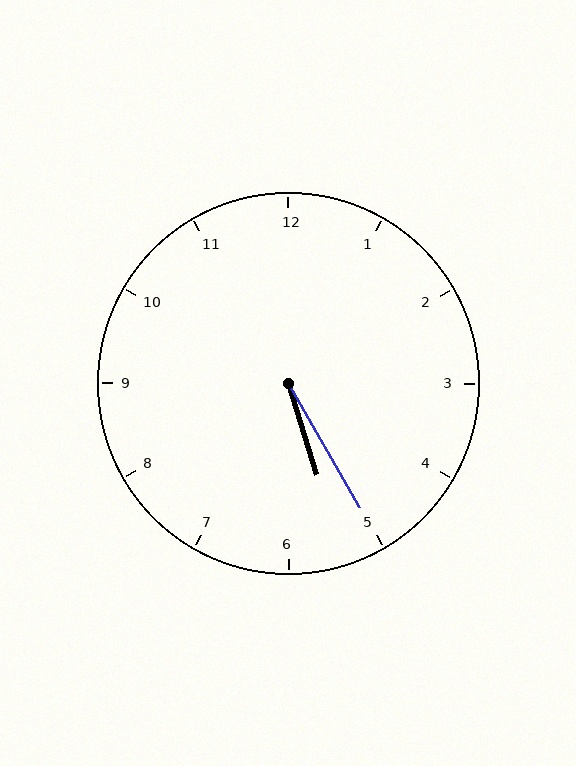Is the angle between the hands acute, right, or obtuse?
It is acute.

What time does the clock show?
5:25.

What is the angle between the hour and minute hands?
Approximately 12 degrees.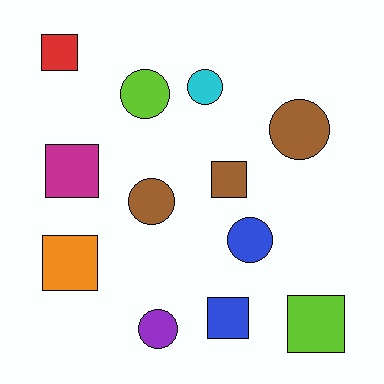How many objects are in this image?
There are 12 objects.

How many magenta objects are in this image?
There is 1 magenta object.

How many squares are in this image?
There are 6 squares.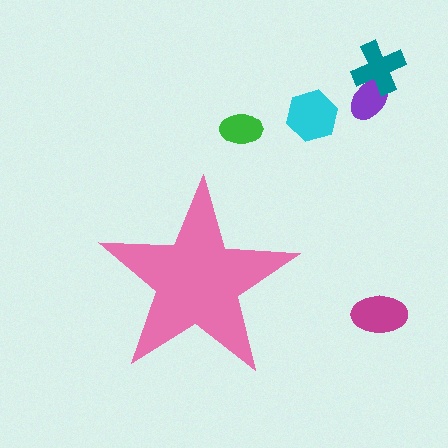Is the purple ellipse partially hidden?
No, the purple ellipse is fully visible.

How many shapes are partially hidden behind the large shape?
0 shapes are partially hidden.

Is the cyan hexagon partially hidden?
No, the cyan hexagon is fully visible.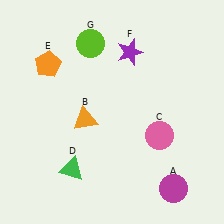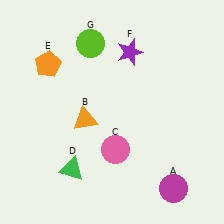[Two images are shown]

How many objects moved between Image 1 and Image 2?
1 object moved between the two images.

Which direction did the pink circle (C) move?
The pink circle (C) moved left.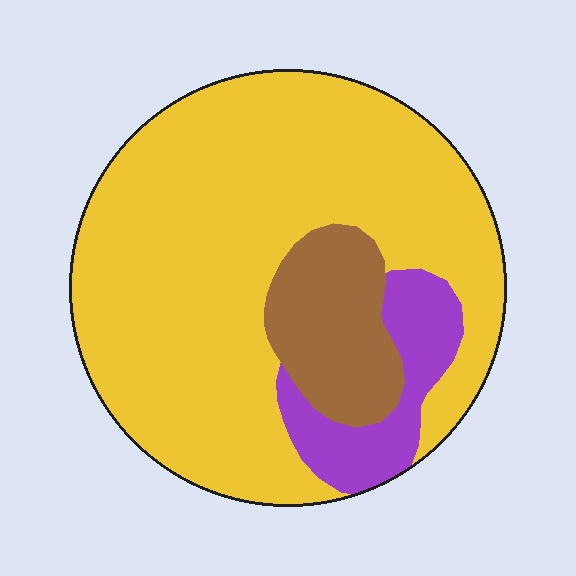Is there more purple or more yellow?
Yellow.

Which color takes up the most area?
Yellow, at roughly 75%.